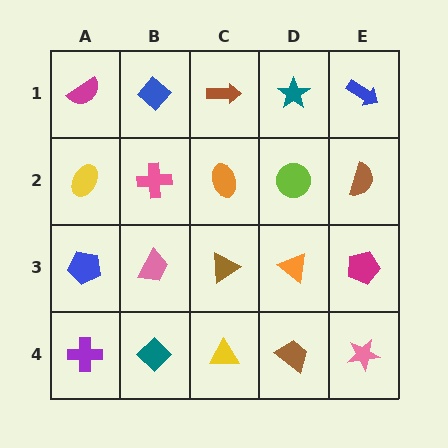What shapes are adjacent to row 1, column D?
A lime circle (row 2, column D), a brown arrow (row 1, column C), a blue arrow (row 1, column E).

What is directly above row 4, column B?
A pink trapezoid.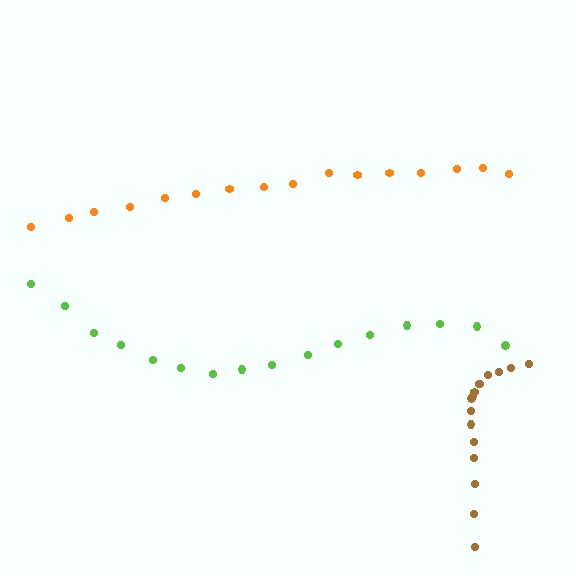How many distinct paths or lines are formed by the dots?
There are 3 distinct paths.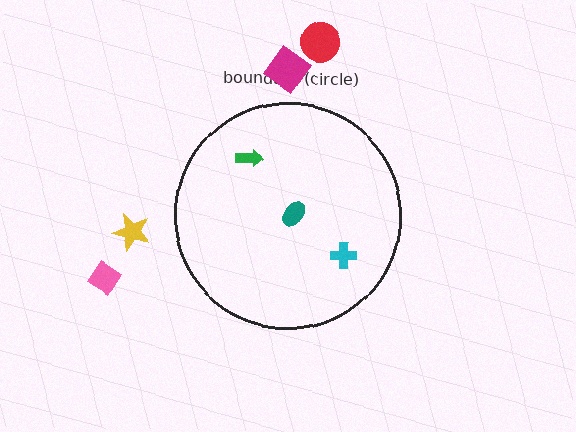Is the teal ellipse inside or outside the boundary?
Inside.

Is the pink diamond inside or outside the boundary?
Outside.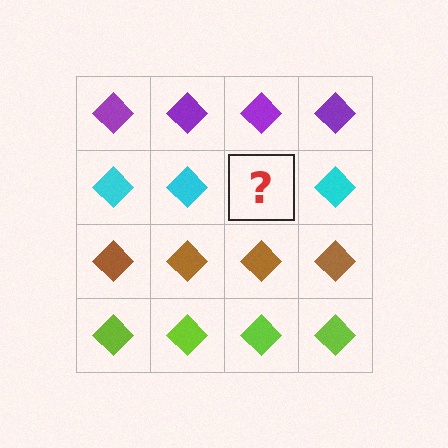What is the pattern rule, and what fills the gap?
The rule is that each row has a consistent color. The gap should be filled with a cyan diamond.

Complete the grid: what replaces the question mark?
The question mark should be replaced with a cyan diamond.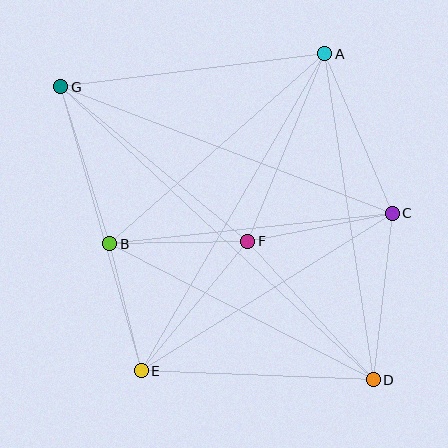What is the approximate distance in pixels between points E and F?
The distance between E and F is approximately 168 pixels.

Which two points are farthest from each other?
Points D and G are farthest from each other.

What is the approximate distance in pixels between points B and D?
The distance between B and D is approximately 297 pixels.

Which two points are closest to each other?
Points B and E are closest to each other.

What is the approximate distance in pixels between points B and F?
The distance between B and F is approximately 138 pixels.